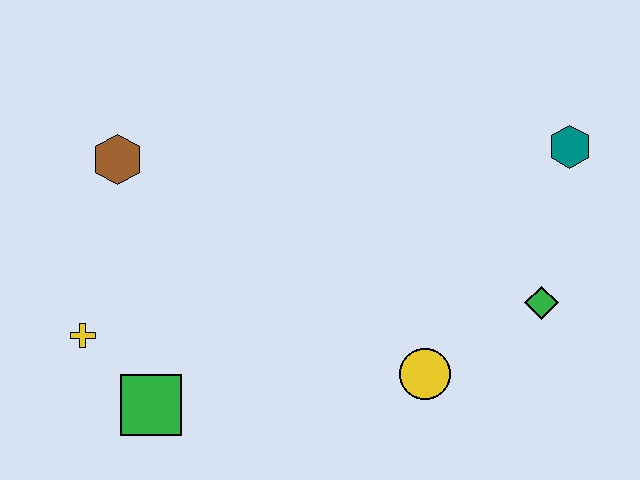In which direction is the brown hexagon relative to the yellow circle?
The brown hexagon is to the left of the yellow circle.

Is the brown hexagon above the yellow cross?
Yes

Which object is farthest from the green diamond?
The yellow cross is farthest from the green diamond.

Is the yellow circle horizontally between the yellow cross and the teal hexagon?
Yes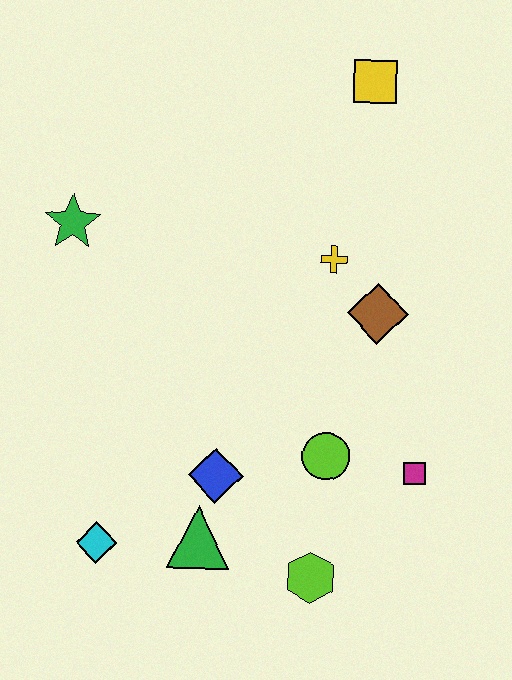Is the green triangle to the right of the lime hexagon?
No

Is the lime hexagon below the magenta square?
Yes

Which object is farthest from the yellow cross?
The cyan diamond is farthest from the yellow cross.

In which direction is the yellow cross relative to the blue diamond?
The yellow cross is above the blue diamond.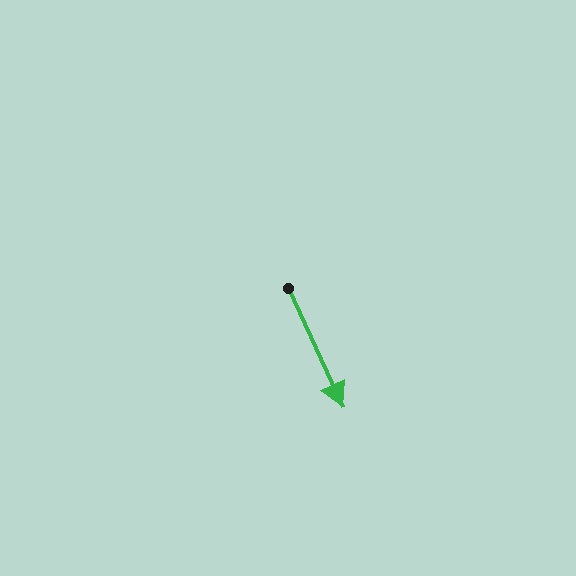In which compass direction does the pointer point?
Southeast.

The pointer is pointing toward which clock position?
Roughly 5 o'clock.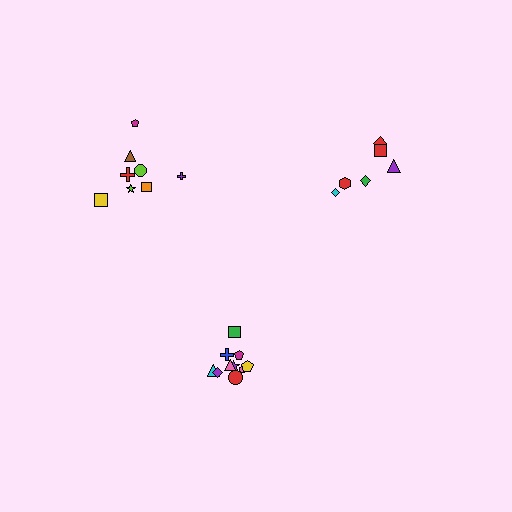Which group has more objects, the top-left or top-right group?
The top-left group.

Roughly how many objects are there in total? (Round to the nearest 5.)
Roughly 25 objects in total.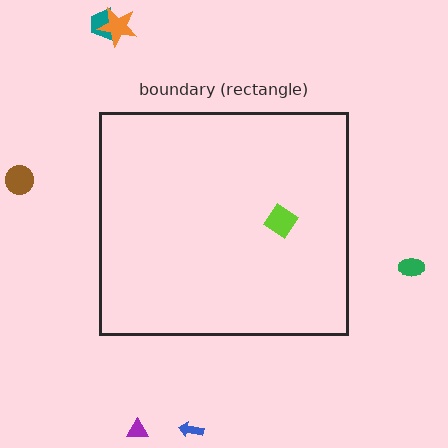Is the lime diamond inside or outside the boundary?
Inside.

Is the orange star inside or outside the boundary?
Outside.